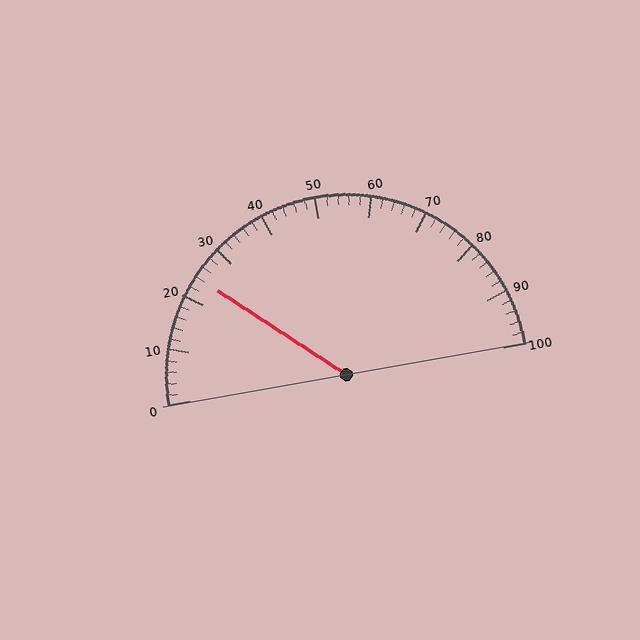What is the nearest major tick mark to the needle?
The nearest major tick mark is 20.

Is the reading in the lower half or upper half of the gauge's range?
The reading is in the lower half of the range (0 to 100).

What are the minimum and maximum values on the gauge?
The gauge ranges from 0 to 100.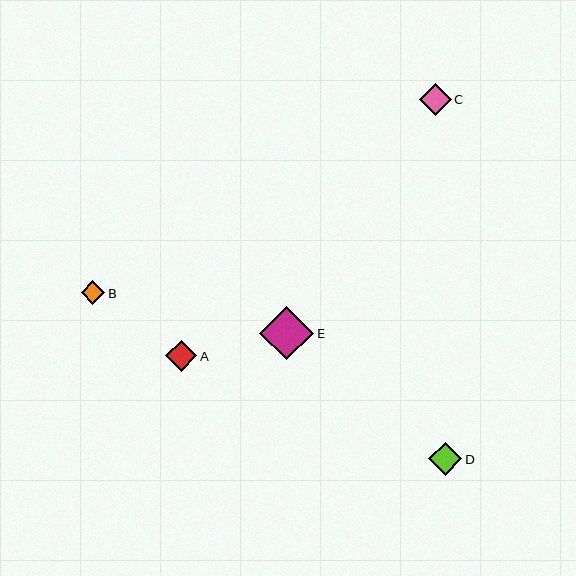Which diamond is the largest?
Diamond E is the largest with a size of approximately 54 pixels.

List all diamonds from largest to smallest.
From largest to smallest: E, D, C, A, B.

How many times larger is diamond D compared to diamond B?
Diamond D is approximately 1.4 times the size of diamond B.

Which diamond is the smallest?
Diamond B is the smallest with a size of approximately 23 pixels.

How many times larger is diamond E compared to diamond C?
Diamond E is approximately 1.7 times the size of diamond C.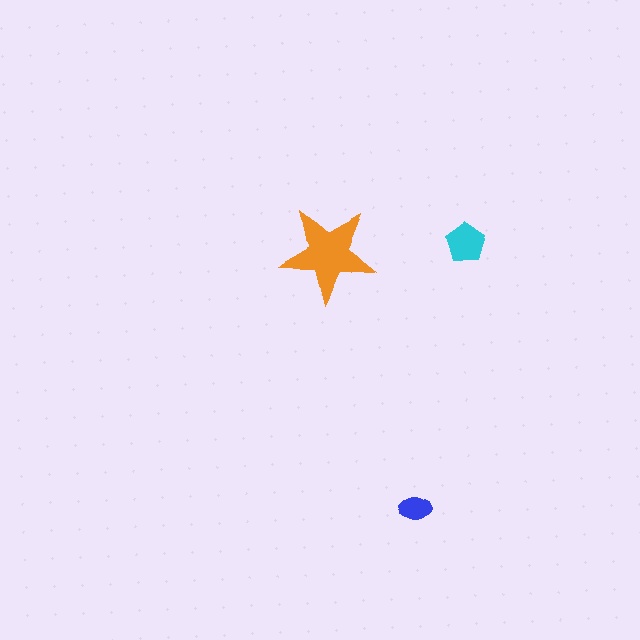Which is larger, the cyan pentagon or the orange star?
The orange star.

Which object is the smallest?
The blue ellipse.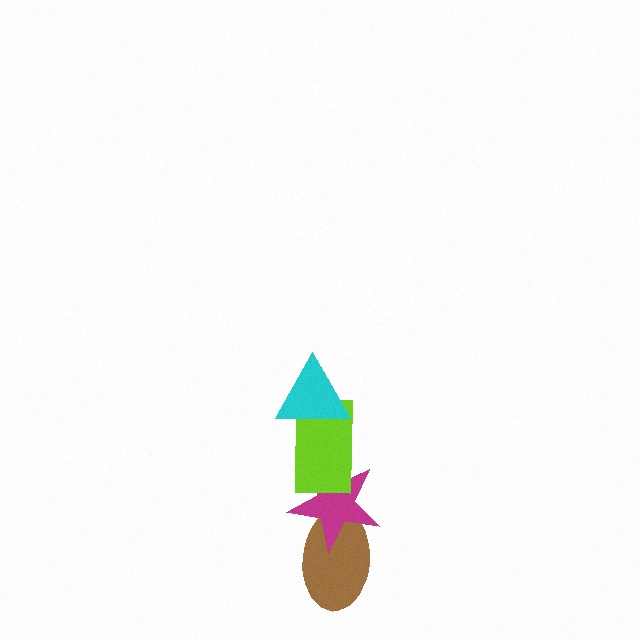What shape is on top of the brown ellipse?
The magenta star is on top of the brown ellipse.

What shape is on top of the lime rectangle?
The cyan triangle is on top of the lime rectangle.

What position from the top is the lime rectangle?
The lime rectangle is 2nd from the top.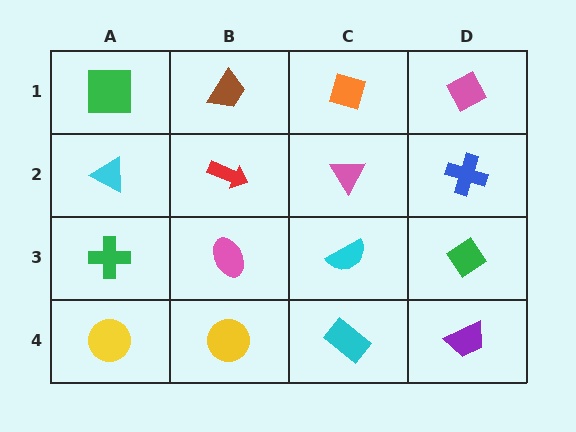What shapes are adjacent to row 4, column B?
A pink ellipse (row 3, column B), a yellow circle (row 4, column A), a cyan rectangle (row 4, column C).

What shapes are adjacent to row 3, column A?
A cyan triangle (row 2, column A), a yellow circle (row 4, column A), a pink ellipse (row 3, column B).